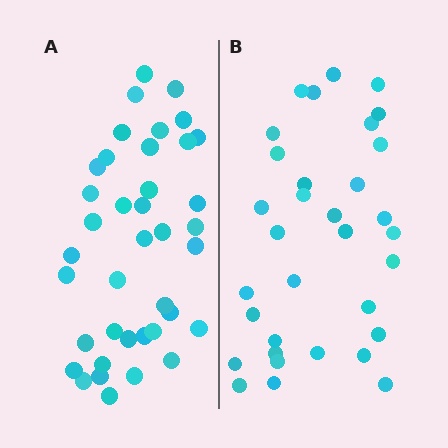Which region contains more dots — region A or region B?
Region A (the left region) has more dots.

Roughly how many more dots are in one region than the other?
Region A has about 6 more dots than region B.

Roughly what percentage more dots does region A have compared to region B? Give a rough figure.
About 20% more.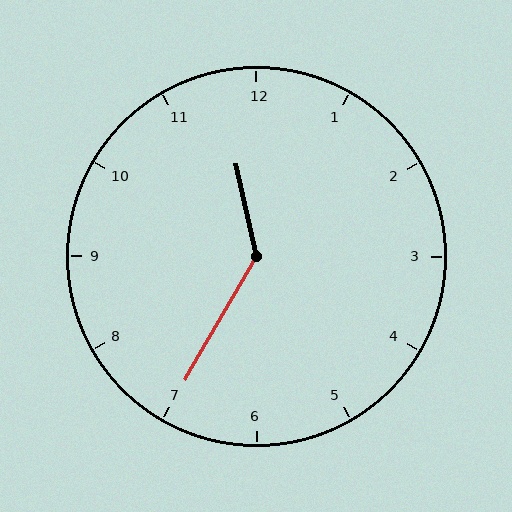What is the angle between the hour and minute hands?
Approximately 138 degrees.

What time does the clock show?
11:35.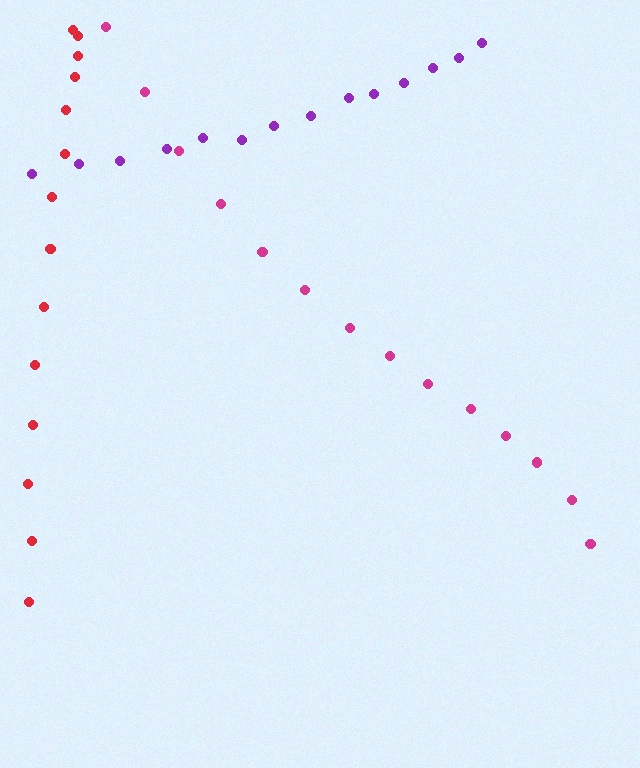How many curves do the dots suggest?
There are 3 distinct paths.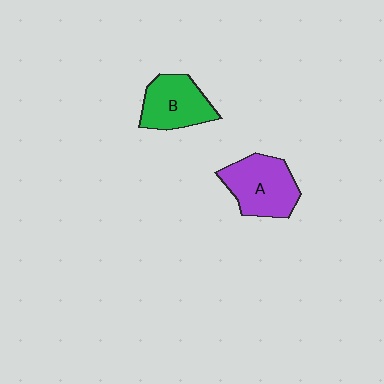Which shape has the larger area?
Shape A (purple).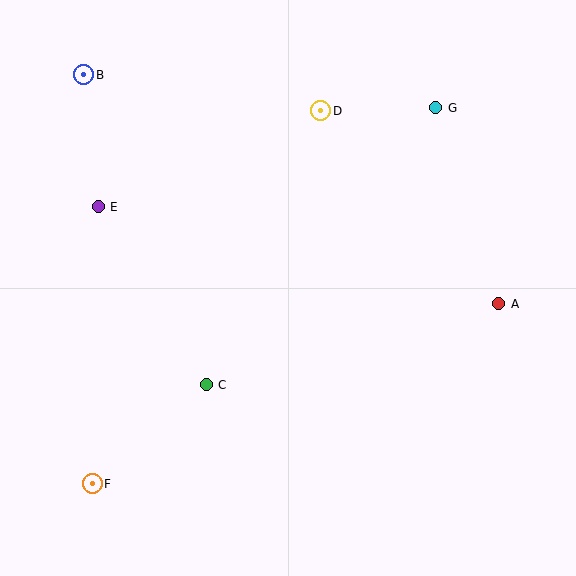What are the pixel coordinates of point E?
Point E is at (98, 207).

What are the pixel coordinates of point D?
Point D is at (321, 111).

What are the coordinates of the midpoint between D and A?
The midpoint between D and A is at (410, 207).